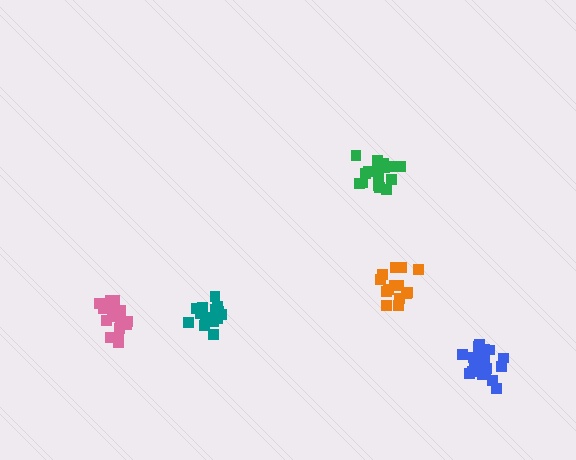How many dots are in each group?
Group 1: 17 dots, Group 2: 16 dots, Group 3: 15 dots, Group 4: 21 dots, Group 5: 21 dots (90 total).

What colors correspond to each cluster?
The clusters are colored: green, teal, orange, blue, pink.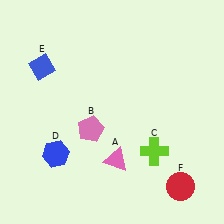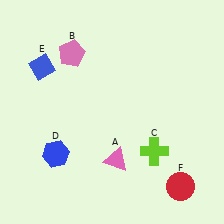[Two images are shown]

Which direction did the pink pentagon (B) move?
The pink pentagon (B) moved up.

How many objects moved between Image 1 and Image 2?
1 object moved between the two images.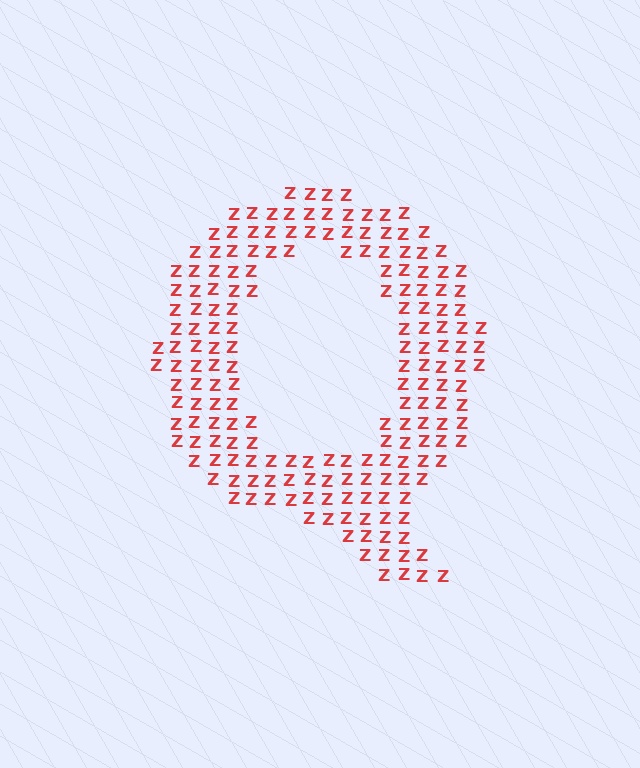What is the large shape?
The large shape is the letter Q.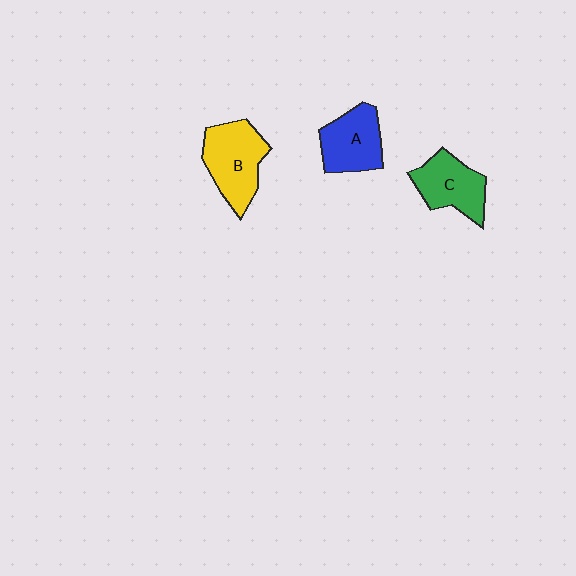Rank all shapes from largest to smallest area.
From largest to smallest: B (yellow), C (green), A (blue).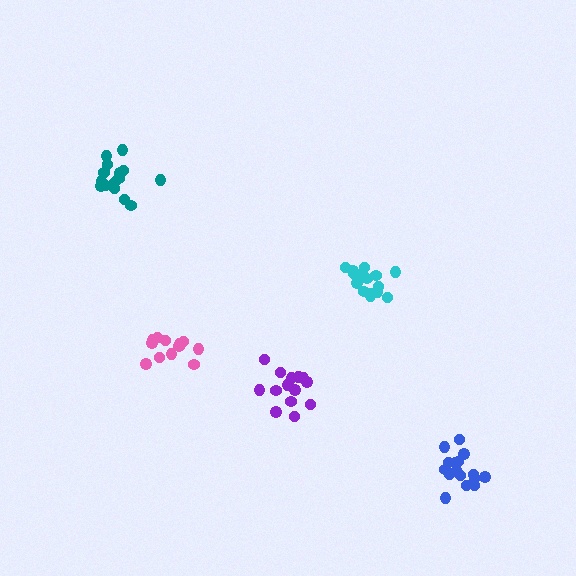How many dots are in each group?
Group 1: 15 dots, Group 2: 18 dots, Group 3: 12 dots, Group 4: 17 dots, Group 5: 14 dots (76 total).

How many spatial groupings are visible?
There are 5 spatial groupings.